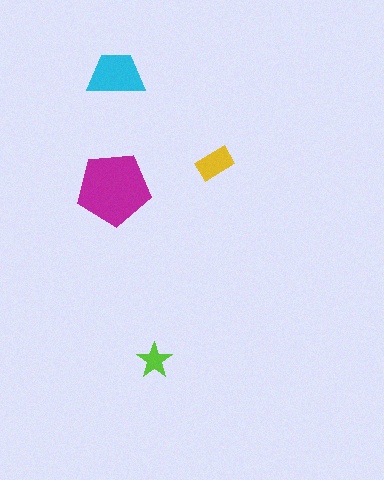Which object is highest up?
The cyan trapezoid is topmost.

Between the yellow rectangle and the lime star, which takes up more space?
The yellow rectangle.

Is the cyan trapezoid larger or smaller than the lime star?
Larger.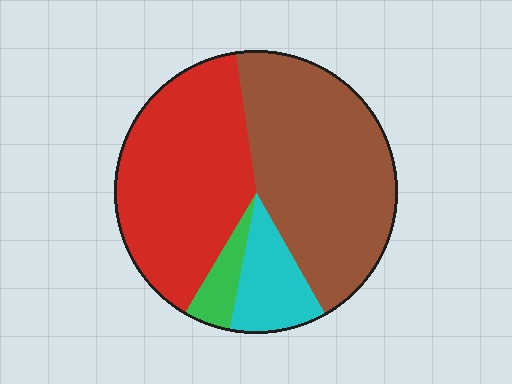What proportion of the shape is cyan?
Cyan covers about 10% of the shape.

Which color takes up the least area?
Green, at roughly 5%.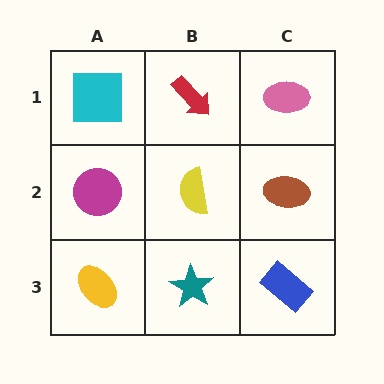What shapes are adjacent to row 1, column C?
A brown ellipse (row 2, column C), a red arrow (row 1, column B).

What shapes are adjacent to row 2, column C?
A pink ellipse (row 1, column C), a blue rectangle (row 3, column C), a yellow semicircle (row 2, column B).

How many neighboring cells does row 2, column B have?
4.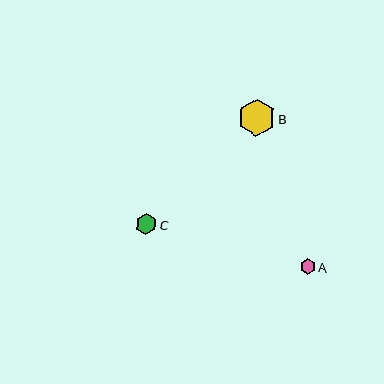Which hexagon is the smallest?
Hexagon A is the smallest with a size of approximately 15 pixels.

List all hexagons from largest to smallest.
From largest to smallest: B, C, A.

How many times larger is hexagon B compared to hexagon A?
Hexagon B is approximately 2.4 times the size of hexagon A.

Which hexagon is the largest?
Hexagon B is the largest with a size of approximately 37 pixels.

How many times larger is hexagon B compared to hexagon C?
Hexagon B is approximately 1.8 times the size of hexagon C.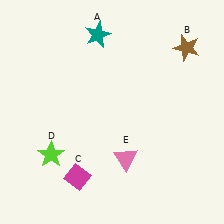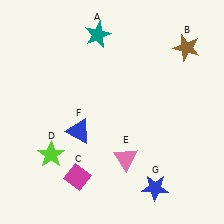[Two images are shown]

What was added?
A blue triangle (F), a blue star (G) were added in Image 2.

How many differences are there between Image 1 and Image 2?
There are 2 differences between the two images.